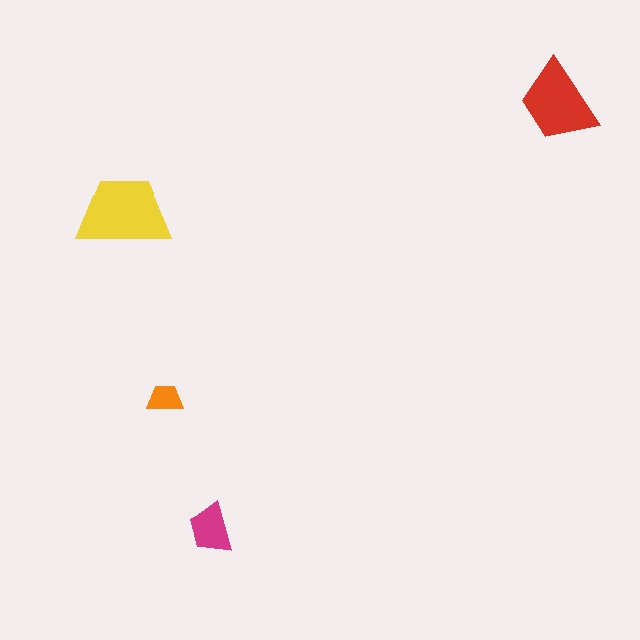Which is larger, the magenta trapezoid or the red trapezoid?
The red one.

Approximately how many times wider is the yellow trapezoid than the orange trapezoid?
About 2.5 times wider.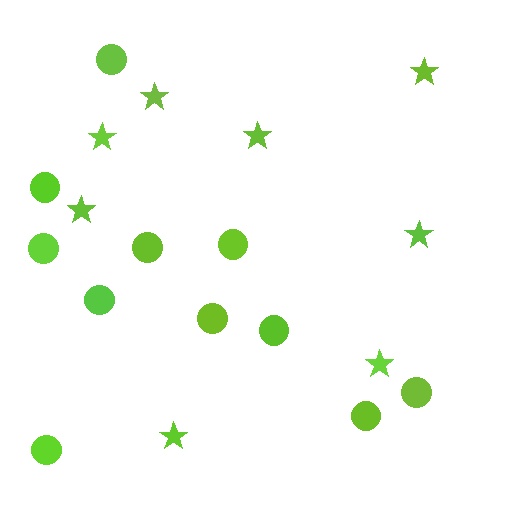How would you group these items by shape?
There are 2 groups: one group of circles (11) and one group of stars (8).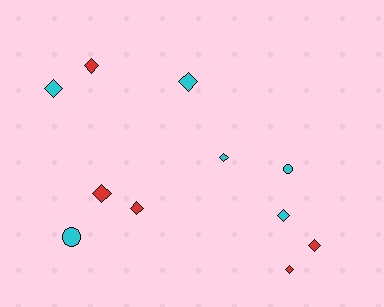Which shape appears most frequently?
Diamond, with 9 objects.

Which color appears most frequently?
Cyan, with 6 objects.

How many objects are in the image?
There are 11 objects.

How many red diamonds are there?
There are 5 red diamonds.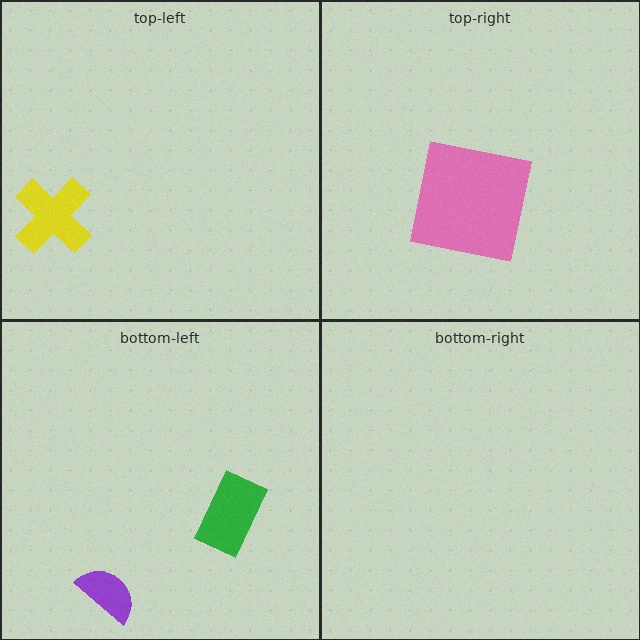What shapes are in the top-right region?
The pink square.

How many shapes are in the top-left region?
1.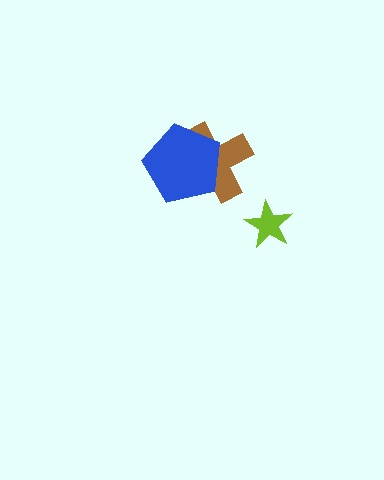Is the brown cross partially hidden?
Yes, it is partially covered by another shape.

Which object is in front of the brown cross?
The blue pentagon is in front of the brown cross.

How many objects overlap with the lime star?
0 objects overlap with the lime star.